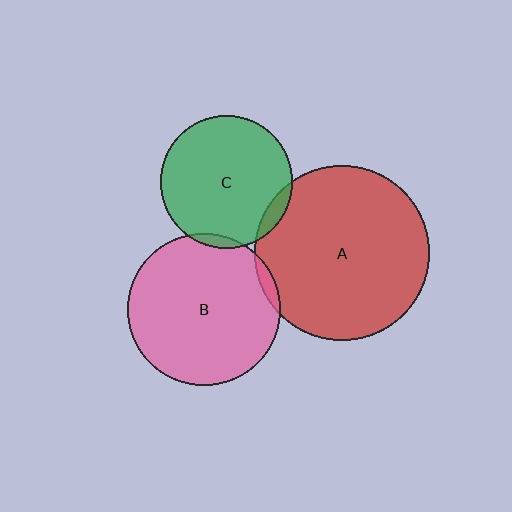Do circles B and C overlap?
Yes.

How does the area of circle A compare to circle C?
Approximately 1.7 times.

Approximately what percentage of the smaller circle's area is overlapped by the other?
Approximately 5%.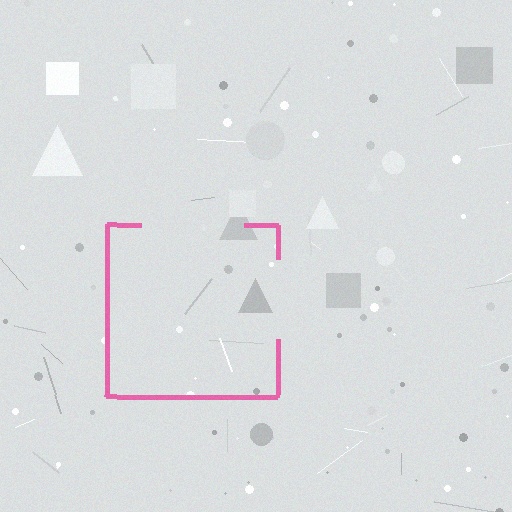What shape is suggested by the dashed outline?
The dashed outline suggests a square.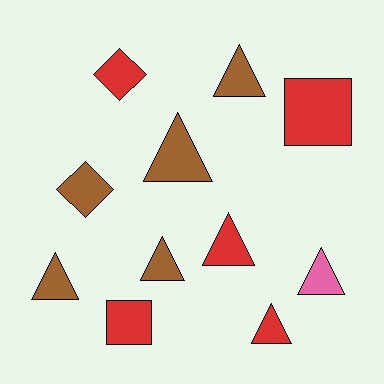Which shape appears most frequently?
Triangle, with 7 objects.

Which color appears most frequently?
Red, with 5 objects.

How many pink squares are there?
There are no pink squares.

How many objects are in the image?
There are 11 objects.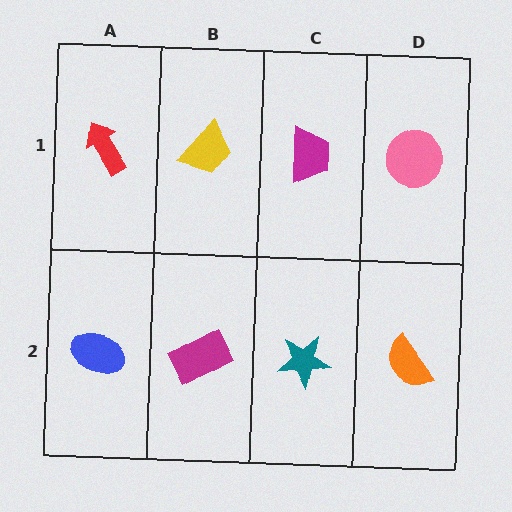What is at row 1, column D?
A pink circle.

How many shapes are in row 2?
4 shapes.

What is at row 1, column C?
A magenta trapezoid.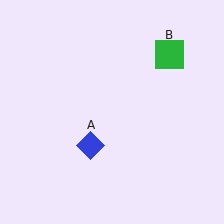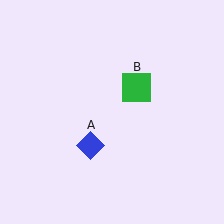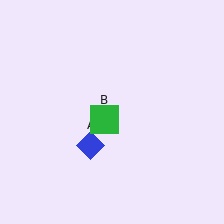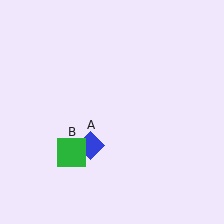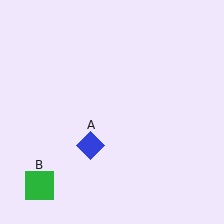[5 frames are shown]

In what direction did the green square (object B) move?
The green square (object B) moved down and to the left.